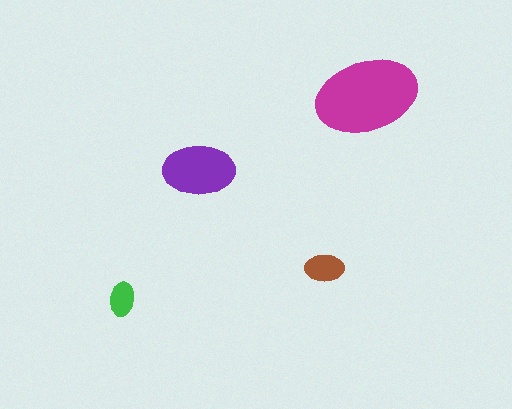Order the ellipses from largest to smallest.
the magenta one, the purple one, the brown one, the green one.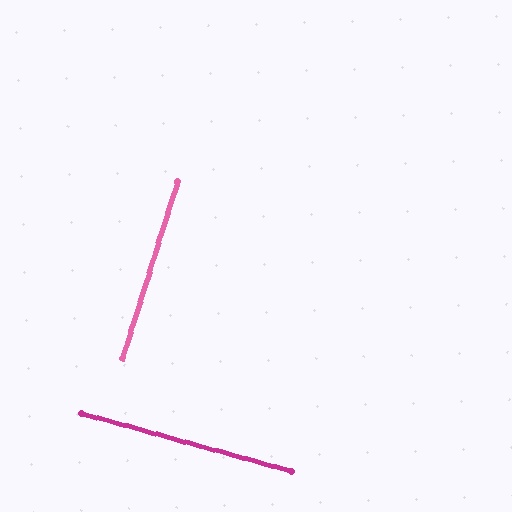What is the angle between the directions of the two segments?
Approximately 88 degrees.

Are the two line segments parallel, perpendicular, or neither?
Perpendicular — they meet at approximately 88°.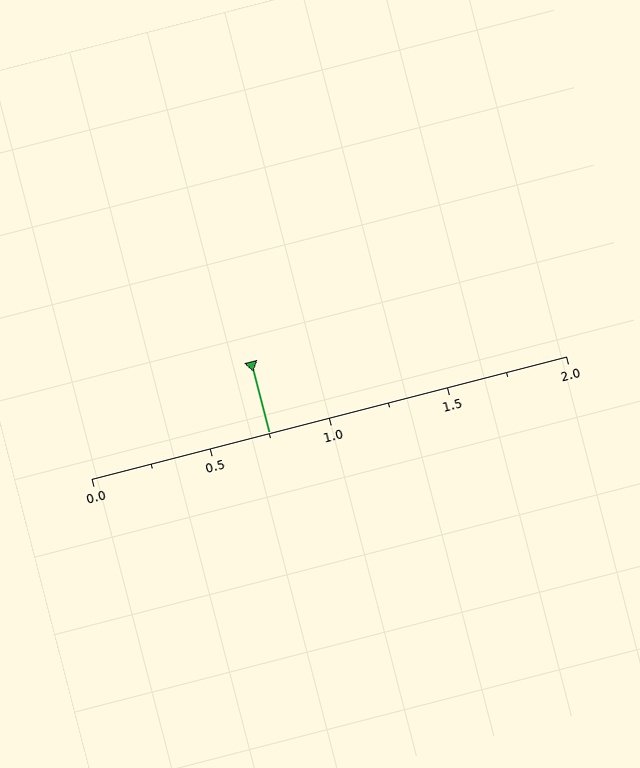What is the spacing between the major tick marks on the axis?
The major ticks are spaced 0.5 apart.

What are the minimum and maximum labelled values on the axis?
The axis runs from 0.0 to 2.0.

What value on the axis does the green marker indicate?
The marker indicates approximately 0.75.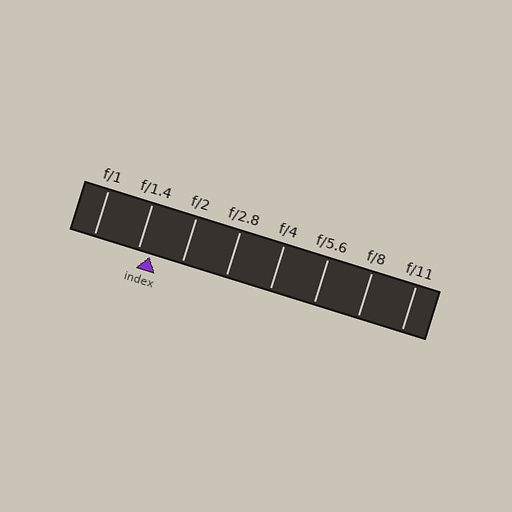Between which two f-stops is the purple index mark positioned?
The index mark is between f/1.4 and f/2.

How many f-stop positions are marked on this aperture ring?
There are 8 f-stop positions marked.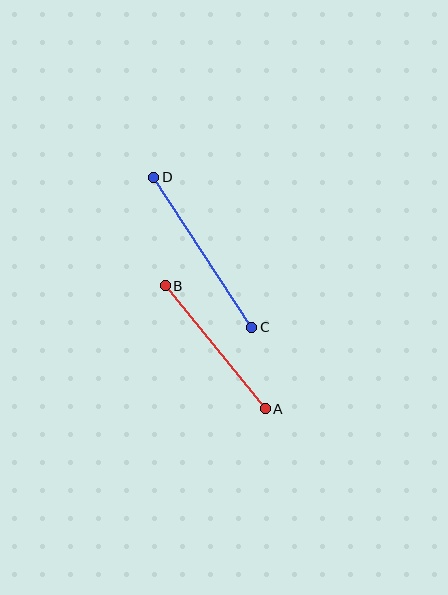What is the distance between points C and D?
The distance is approximately 179 pixels.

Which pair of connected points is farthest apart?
Points C and D are farthest apart.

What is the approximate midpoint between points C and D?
The midpoint is at approximately (203, 252) pixels.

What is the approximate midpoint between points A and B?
The midpoint is at approximately (215, 347) pixels.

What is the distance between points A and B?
The distance is approximately 159 pixels.